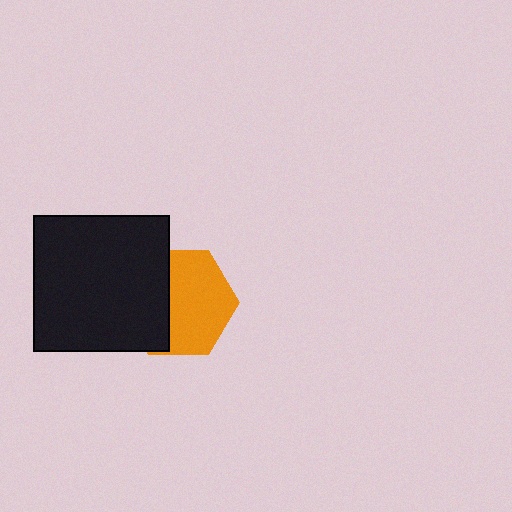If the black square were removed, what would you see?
You would see the complete orange hexagon.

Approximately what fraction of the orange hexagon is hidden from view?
Roughly 39% of the orange hexagon is hidden behind the black square.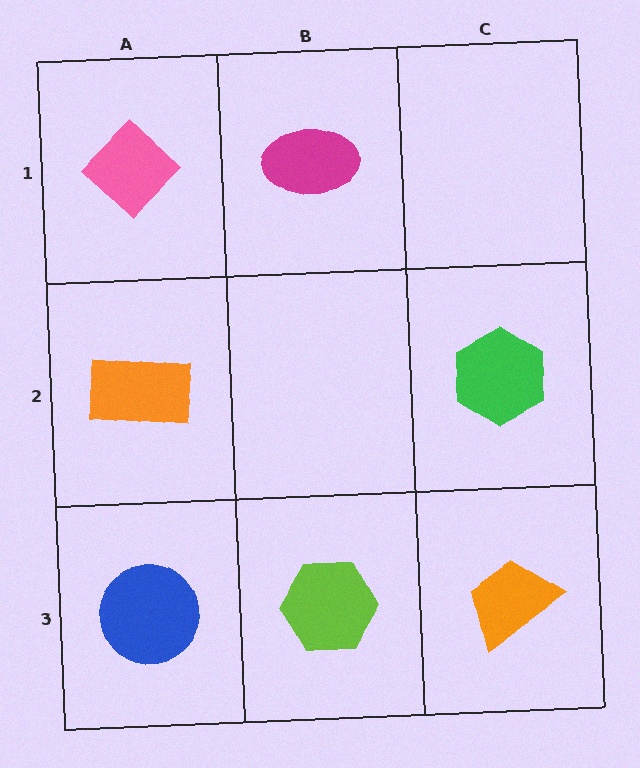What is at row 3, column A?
A blue circle.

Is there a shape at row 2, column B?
No, that cell is empty.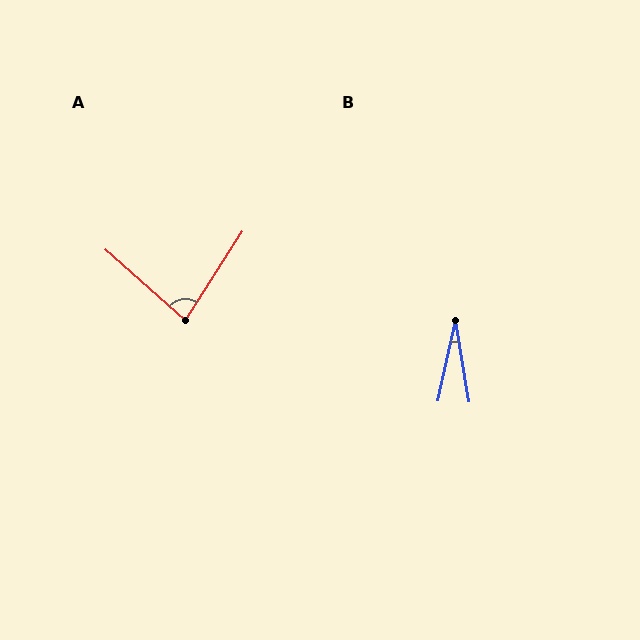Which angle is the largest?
A, at approximately 82 degrees.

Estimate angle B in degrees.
Approximately 22 degrees.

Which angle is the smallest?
B, at approximately 22 degrees.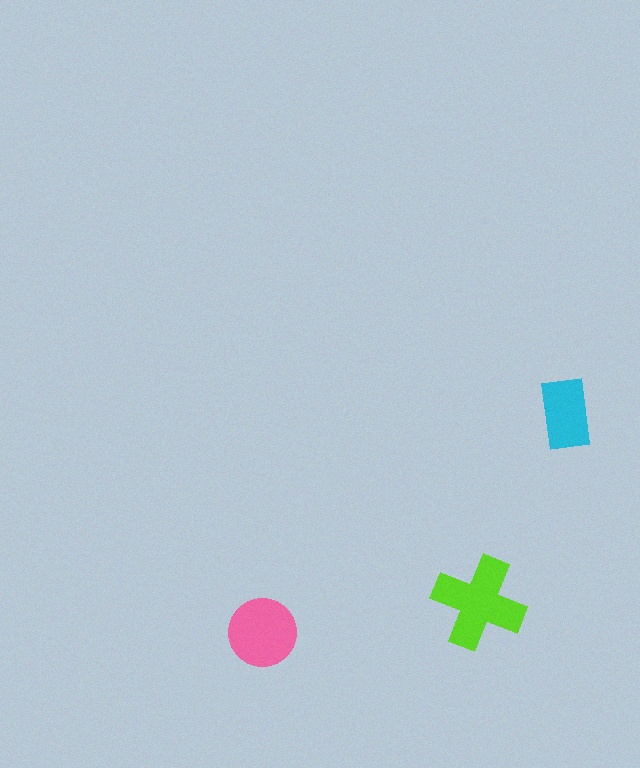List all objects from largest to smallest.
The lime cross, the pink circle, the cyan rectangle.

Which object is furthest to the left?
The pink circle is leftmost.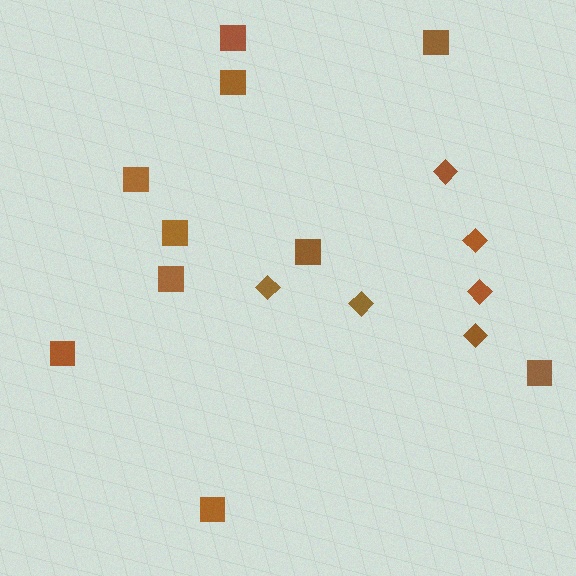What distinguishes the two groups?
There are 2 groups: one group of squares (10) and one group of diamonds (6).